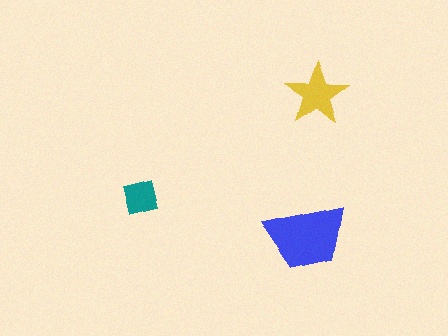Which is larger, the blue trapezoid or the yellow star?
The blue trapezoid.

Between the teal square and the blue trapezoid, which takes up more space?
The blue trapezoid.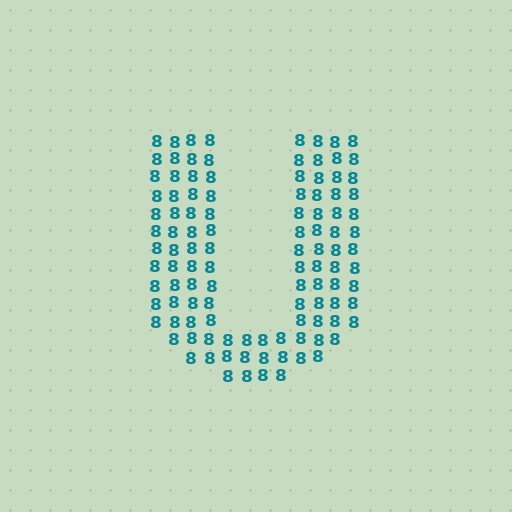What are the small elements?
The small elements are digit 8's.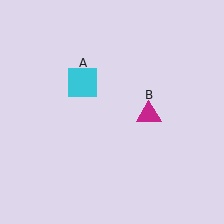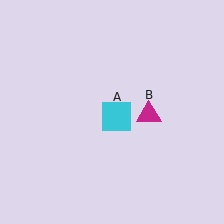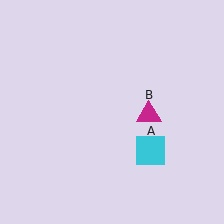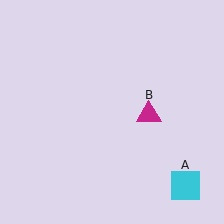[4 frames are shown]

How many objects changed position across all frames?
1 object changed position: cyan square (object A).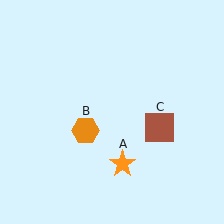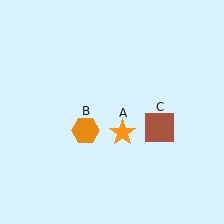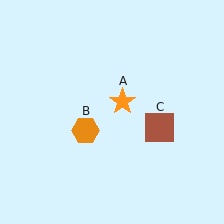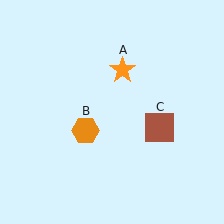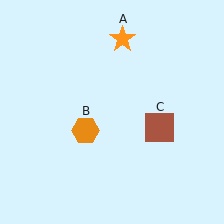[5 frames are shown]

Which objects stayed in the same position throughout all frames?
Orange hexagon (object B) and brown square (object C) remained stationary.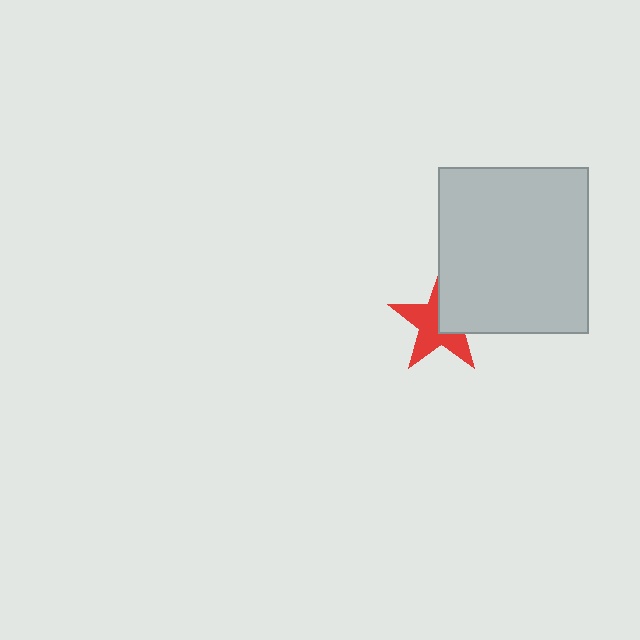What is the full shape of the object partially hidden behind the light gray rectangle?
The partially hidden object is a red star.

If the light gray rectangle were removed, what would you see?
You would see the complete red star.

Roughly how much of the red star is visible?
About half of it is visible (roughly 59%).